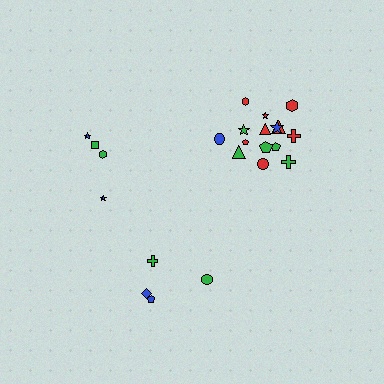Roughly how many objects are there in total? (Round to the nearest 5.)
Roughly 25 objects in total.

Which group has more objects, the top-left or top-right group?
The top-right group.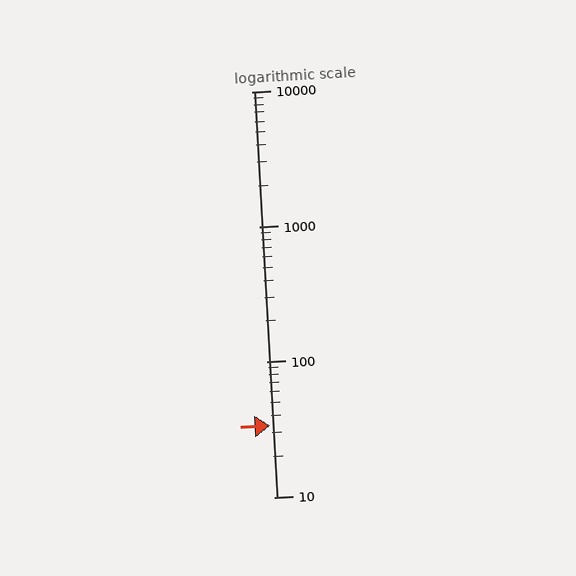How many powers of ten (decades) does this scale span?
The scale spans 3 decades, from 10 to 10000.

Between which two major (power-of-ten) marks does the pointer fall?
The pointer is between 10 and 100.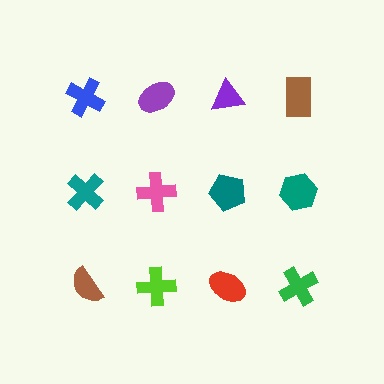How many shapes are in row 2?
4 shapes.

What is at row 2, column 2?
A pink cross.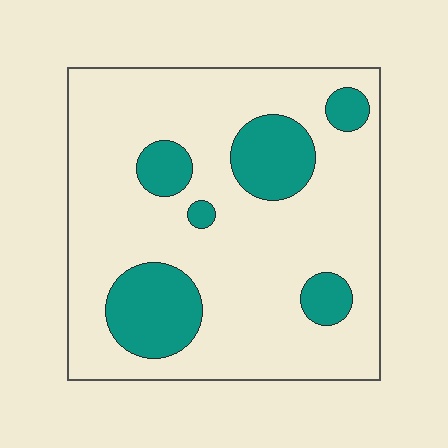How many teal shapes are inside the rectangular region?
6.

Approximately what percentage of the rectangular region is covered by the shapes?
Approximately 20%.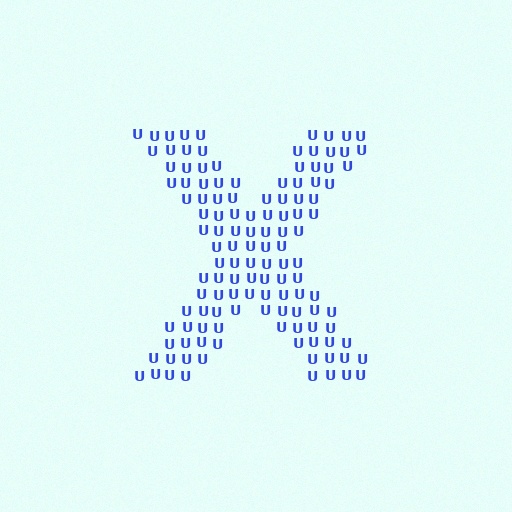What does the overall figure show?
The overall figure shows the letter X.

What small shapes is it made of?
It is made of small letter U's.